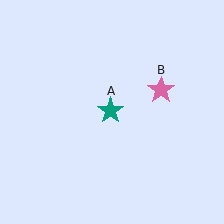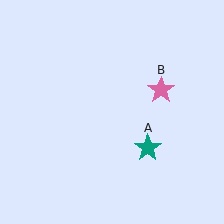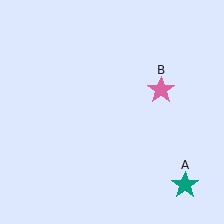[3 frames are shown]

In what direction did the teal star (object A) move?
The teal star (object A) moved down and to the right.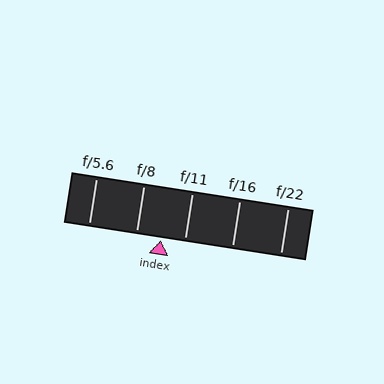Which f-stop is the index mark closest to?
The index mark is closest to f/11.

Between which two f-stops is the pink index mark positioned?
The index mark is between f/8 and f/11.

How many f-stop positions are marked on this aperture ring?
There are 5 f-stop positions marked.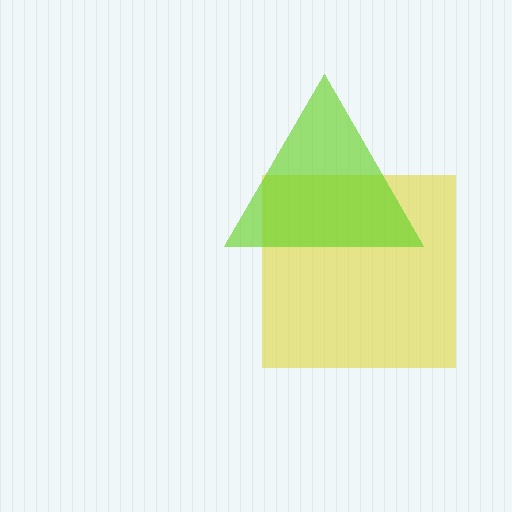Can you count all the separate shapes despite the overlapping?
Yes, there are 2 separate shapes.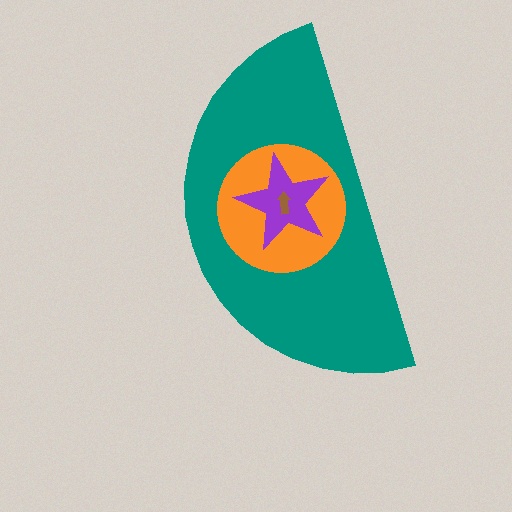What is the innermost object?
The brown arrow.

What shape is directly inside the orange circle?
The purple star.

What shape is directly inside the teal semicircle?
The orange circle.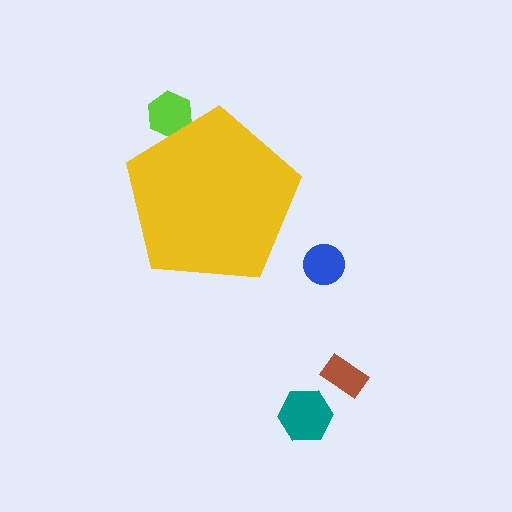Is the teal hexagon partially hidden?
No, the teal hexagon is fully visible.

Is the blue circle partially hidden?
No, the blue circle is fully visible.